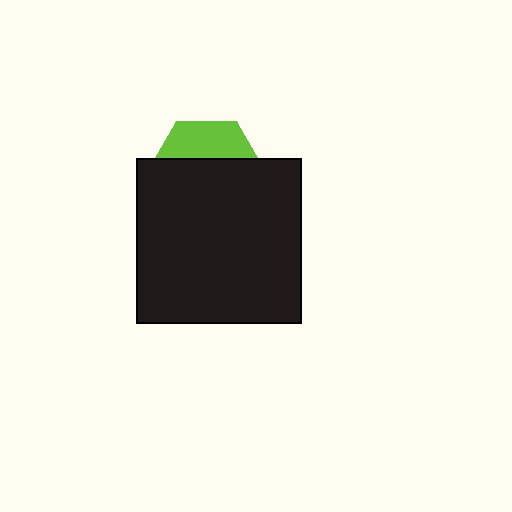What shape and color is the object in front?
The object in front is a black square.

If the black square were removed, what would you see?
You would see the complete lime hexagon.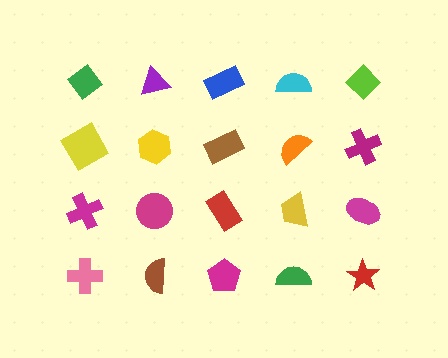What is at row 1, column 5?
A lime diamond.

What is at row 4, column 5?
A red star.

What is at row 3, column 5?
A magenta ellipse.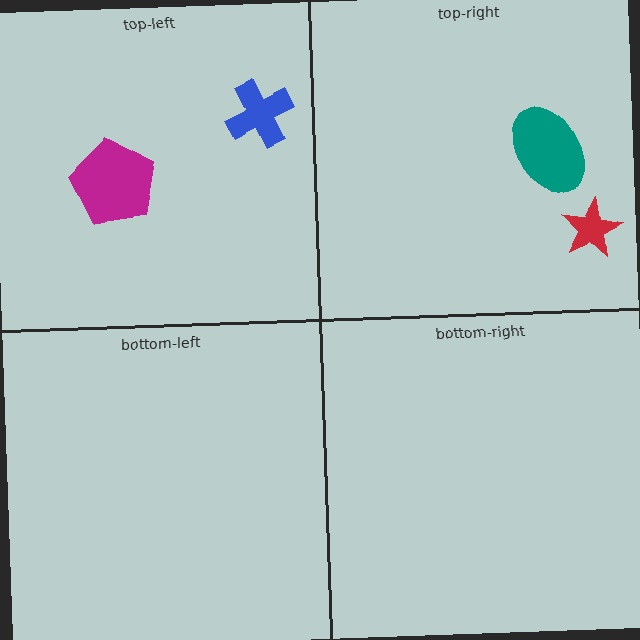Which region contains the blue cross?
The top-left region.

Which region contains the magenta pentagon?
The top-left region.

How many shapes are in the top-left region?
2.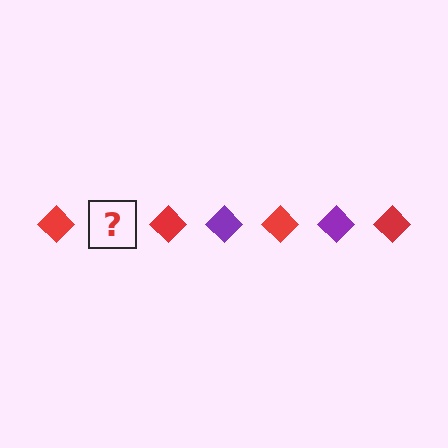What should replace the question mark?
The question mark should be replaced with a purple diamond.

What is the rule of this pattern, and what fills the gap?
The rule is that the pattern cycles through red, purple diamonds. The gap should be filled with a purple diamond.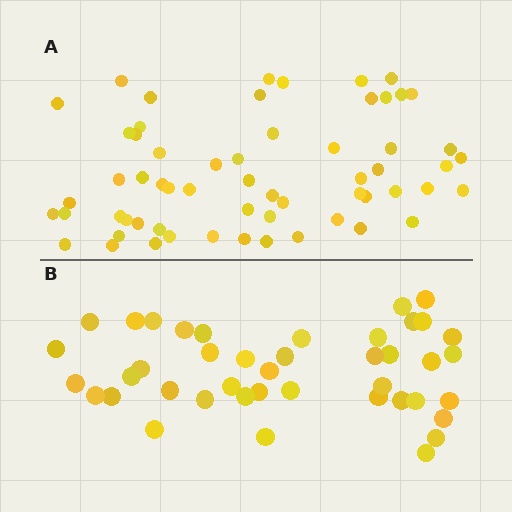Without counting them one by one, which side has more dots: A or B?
Region A (the top region) has more dots.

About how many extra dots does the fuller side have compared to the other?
Region A has approximately 20 more dots than region B.